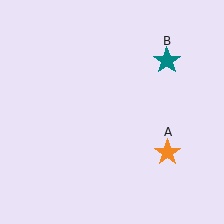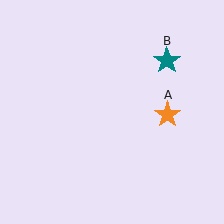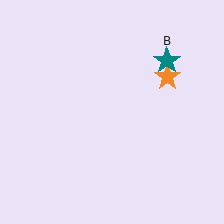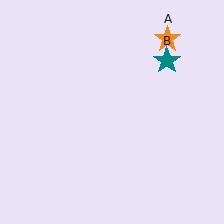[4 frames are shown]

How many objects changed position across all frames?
1 object changed position: orange star (object A).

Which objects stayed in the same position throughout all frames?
Teal star (object B) remained stationary.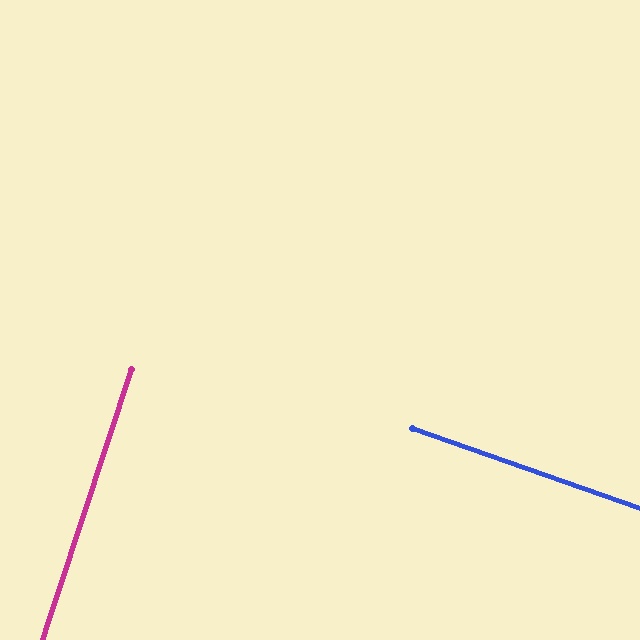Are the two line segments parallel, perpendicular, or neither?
Perpendicular — they meet at approximately 89°.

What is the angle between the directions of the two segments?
Approximately 89 degrees.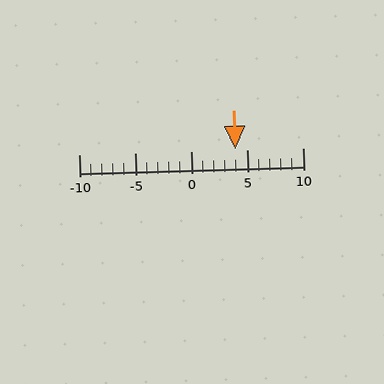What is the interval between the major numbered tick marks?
The major tick marks are spaced 5 units apart.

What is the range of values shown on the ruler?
The ruler shows values from -10 to 10.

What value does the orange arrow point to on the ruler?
The orange arrow points to approximately 4.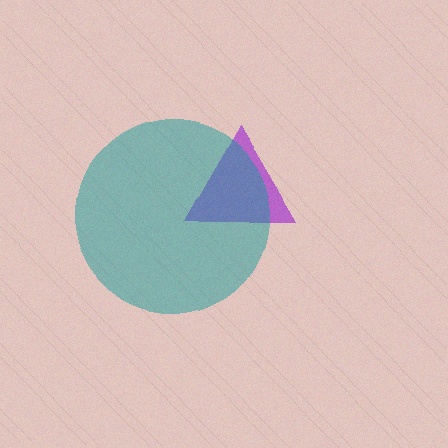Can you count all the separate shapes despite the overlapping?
Yes, there are 2 separate shapes.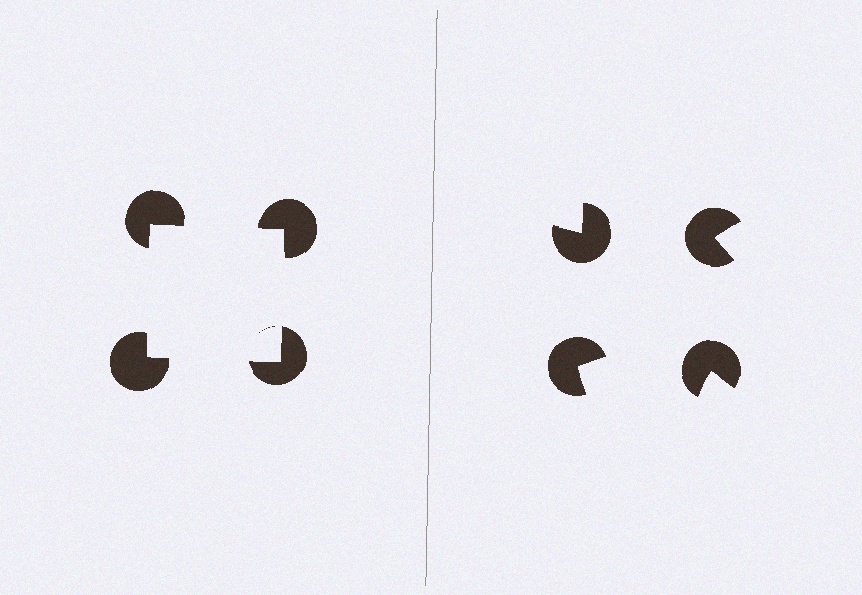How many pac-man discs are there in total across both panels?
8 — 4 on each side.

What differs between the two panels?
The pac-man discs are positioned identically on both sides; only the wedge orientations differ. On the left they align to a square; on the right they are misaligned.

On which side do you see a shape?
An illusory square appears on the left side. On the right side the wedge cuts are rotated, so no coherent shape forms.